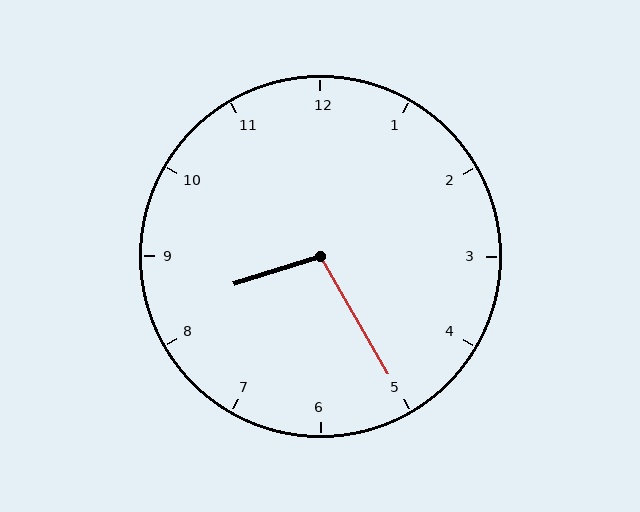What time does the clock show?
8:25.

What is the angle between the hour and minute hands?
Approximately 102 degrees.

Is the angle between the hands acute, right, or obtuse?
It is obtuse.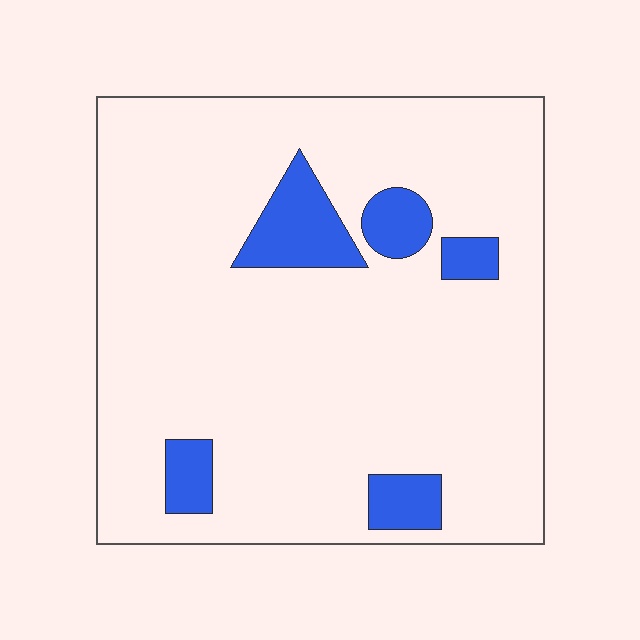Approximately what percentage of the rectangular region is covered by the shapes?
Approximately 10%.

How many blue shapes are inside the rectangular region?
5.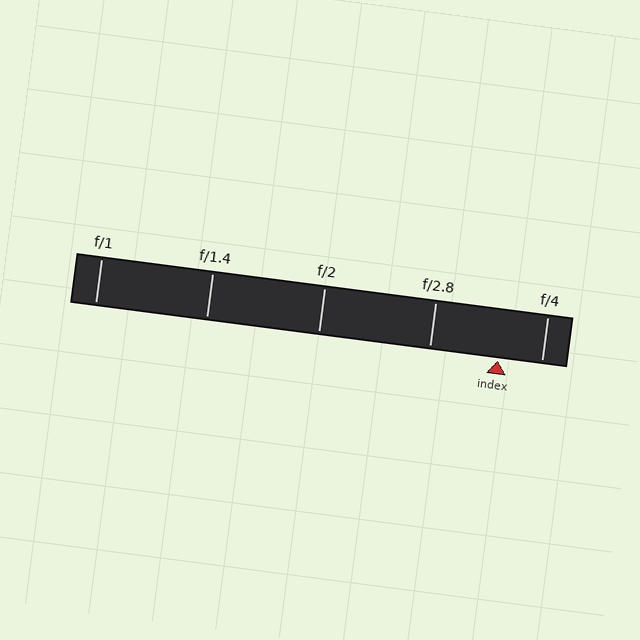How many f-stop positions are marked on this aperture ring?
There are 5 f-stop positions marked.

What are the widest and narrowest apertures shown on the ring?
The widest aperture shown is f/1 and the narrowest is f/4.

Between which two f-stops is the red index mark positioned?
The index mark is between f/2.8 and f/4.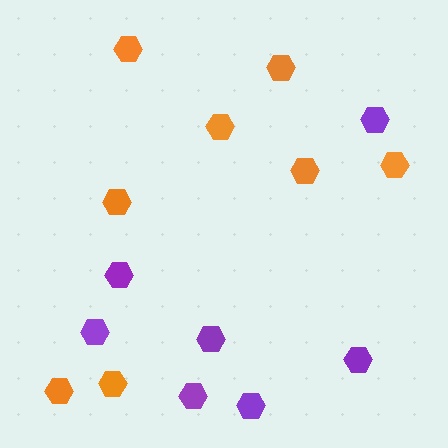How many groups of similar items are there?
There are 2 groups: one group of orange hexagons (8) and one group of purple hexagons (7).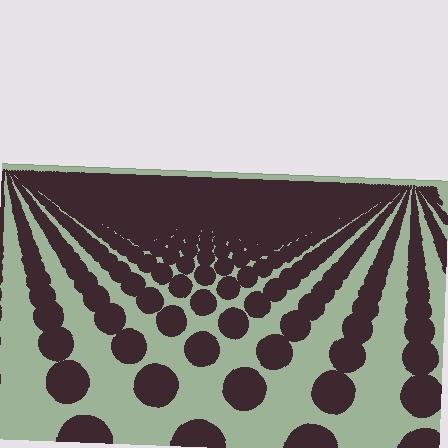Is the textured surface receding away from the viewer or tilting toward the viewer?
The surface is receding away from the viewer. Texture elements get smaller and denser toward the top.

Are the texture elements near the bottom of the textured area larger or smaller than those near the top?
Larger. Near the bottom, elements are closer to the viewer and appear at a bigger on-screen size.